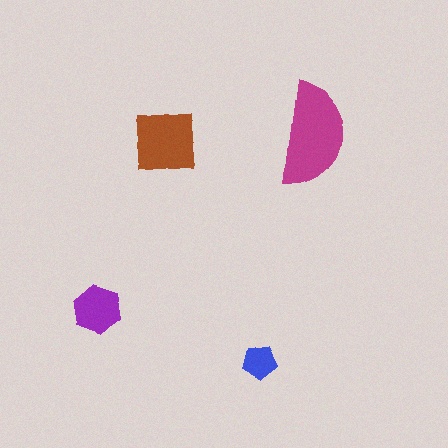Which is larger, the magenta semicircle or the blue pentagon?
The magenta semicircle.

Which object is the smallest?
The blue pentagon.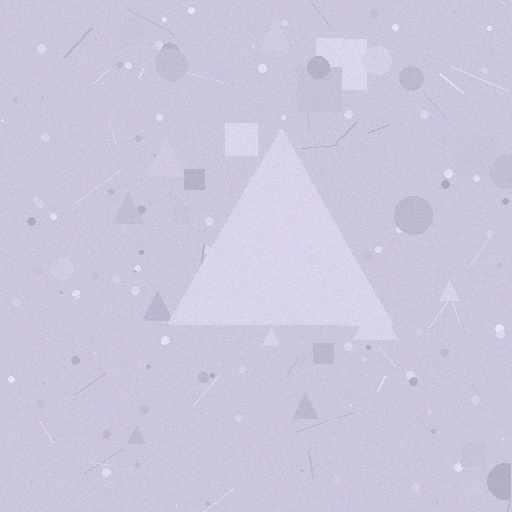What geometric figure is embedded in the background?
A triangle is embedded in the background.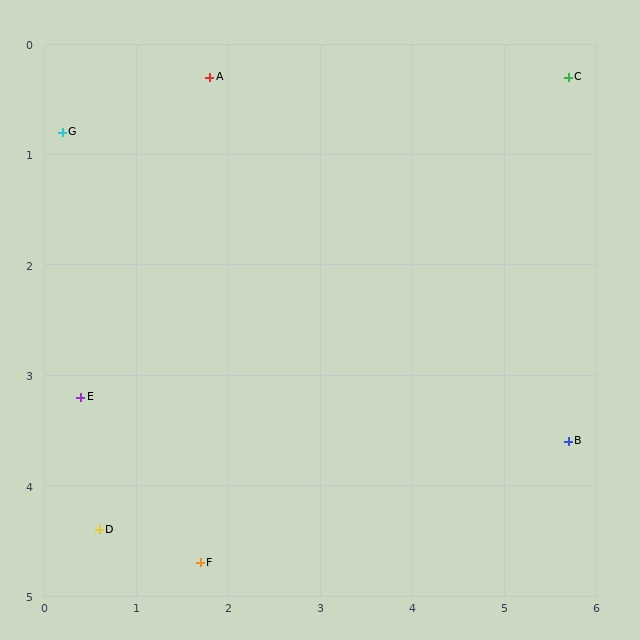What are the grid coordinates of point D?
Point D is at approximately (0.6, 4.4).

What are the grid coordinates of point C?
Point C is at approximately (5.7, 0.3).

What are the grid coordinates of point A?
Point A is at approximately (1.8, 0.3).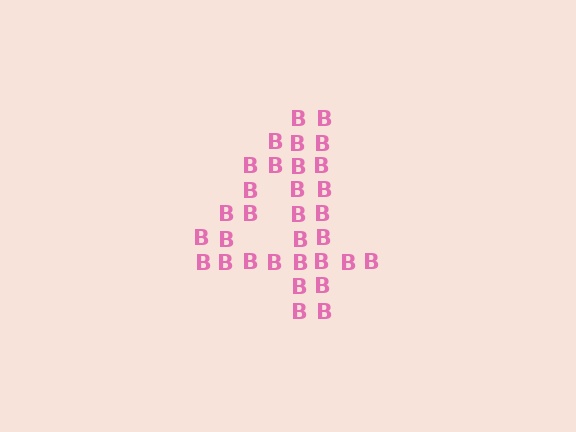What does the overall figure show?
The overall figure shows the digit 4.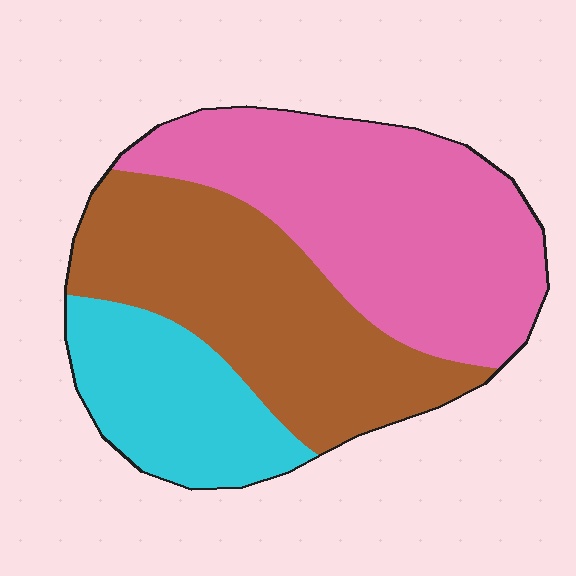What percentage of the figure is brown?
Brown covers 37% of the figure.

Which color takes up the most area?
Pink, at roughly 45%.